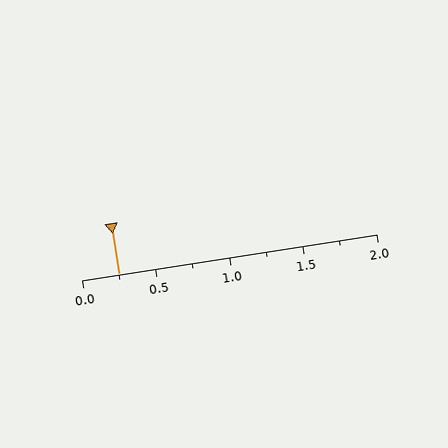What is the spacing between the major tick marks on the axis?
The major ticks are spaced 0.5 apart.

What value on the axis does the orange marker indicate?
The marker indicates approximately 0.25.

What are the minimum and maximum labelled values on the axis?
The axis runs from 0.0 to 2.0.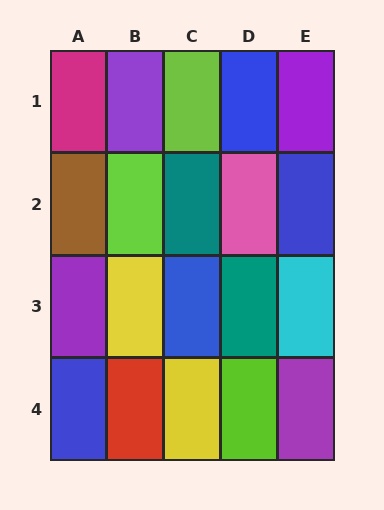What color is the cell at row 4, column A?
Blue.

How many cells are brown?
1 cell is brown.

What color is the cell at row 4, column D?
Lime.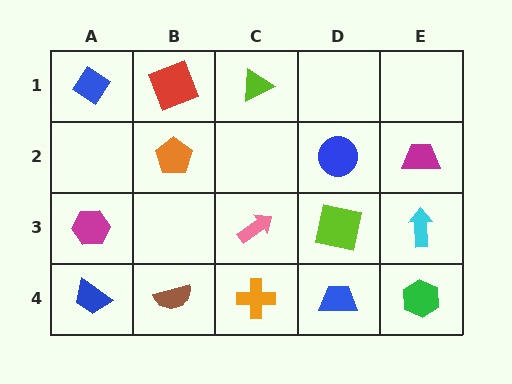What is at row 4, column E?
A green hexagon.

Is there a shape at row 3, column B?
No, that cell is empty.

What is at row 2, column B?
An orange pentagon.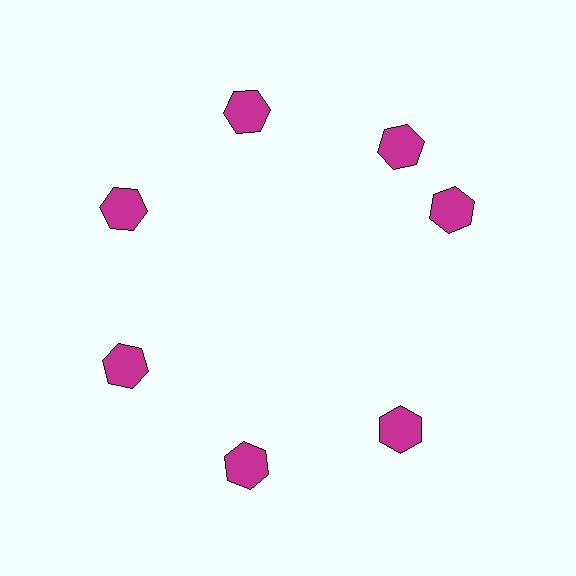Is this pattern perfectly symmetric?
No. The 7 magenta hexagons are arranged in a ring, but one element near the 3 o'clock position is rotated out of alignment along the ring, breaking the 7-fold rotational symmetry.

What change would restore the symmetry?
The symmetry would be restored by rotating it back into even spacing with its neighbors so that all 7 hexagons sit at equal angles and equal distance from the center.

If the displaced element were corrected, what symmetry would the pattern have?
It would have 7-fold rotational symmetry — the pattern would map onto itself every 51 degrees.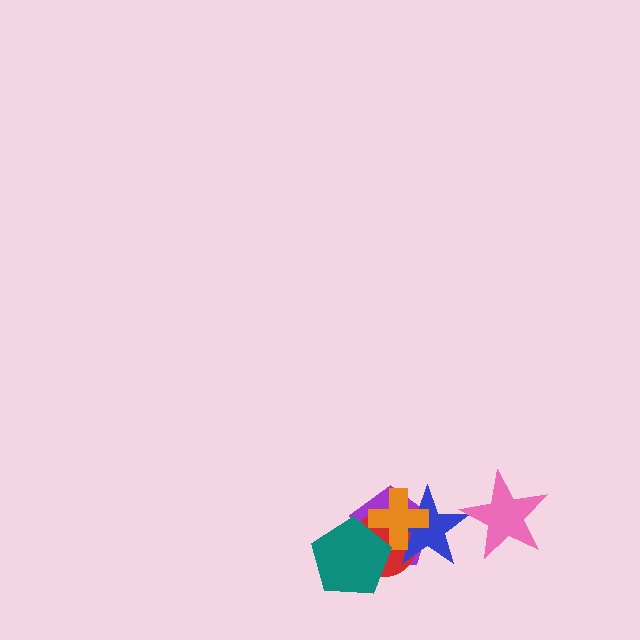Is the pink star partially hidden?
No, no other shape covers it.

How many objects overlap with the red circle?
4 objects overlap with the red circle.